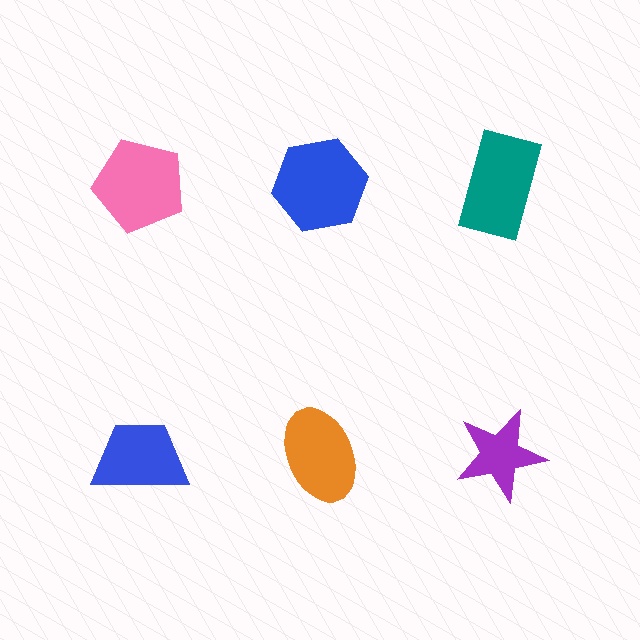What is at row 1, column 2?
A blue hexagon.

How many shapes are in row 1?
3 shapes.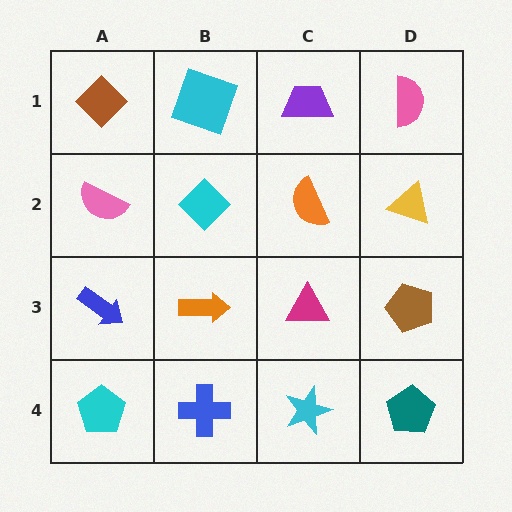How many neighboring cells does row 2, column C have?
4.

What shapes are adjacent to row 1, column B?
A cyan diamond (row 2, column B), a brown diamond (row 1, column A), a purple trapezoid (row 1, column C).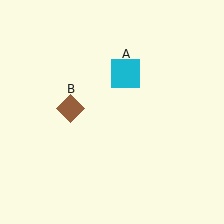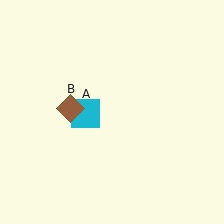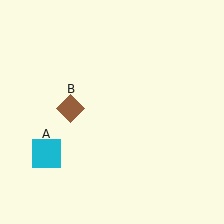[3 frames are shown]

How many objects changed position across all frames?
1 object changed position: cyan square (object A).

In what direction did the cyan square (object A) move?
The cyan square (object A) moved down and to the left.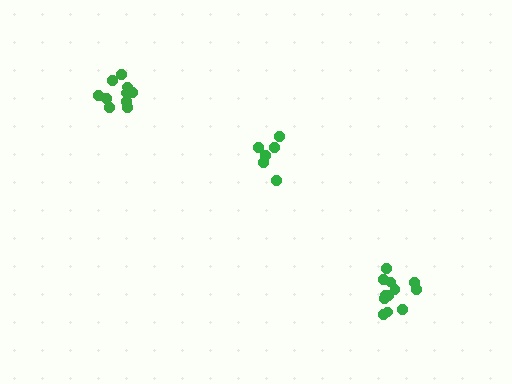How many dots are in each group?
Group 1: 12 dots, Group 2: 11 dots, Group 3: 6 dots (29 total).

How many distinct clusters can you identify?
There are 3 distinct clusters.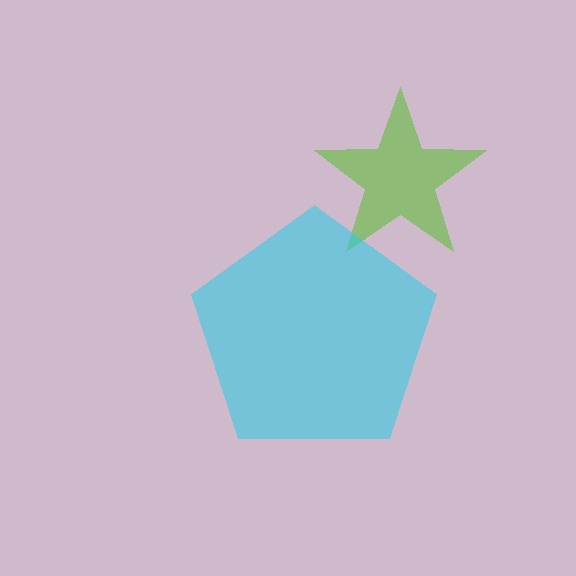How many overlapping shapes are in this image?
There are 2 overlapping shapes in the image.